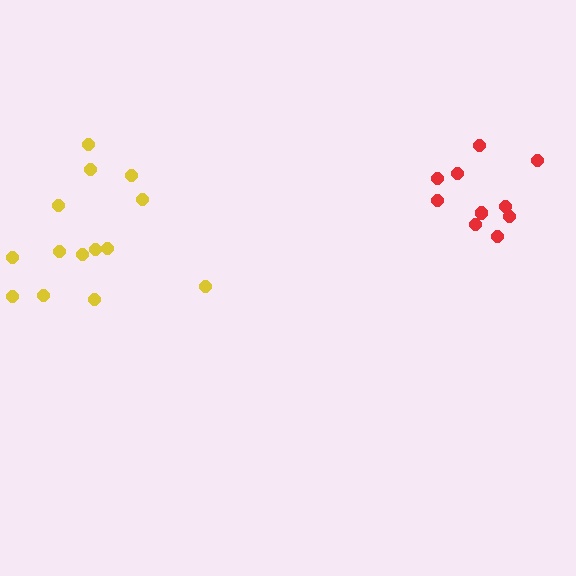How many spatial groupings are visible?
There are 2 spatial groupings.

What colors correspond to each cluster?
The clusters are colored: red, yellow.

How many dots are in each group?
Group 1: 10 dots, Group 2: 14 dots (24 total).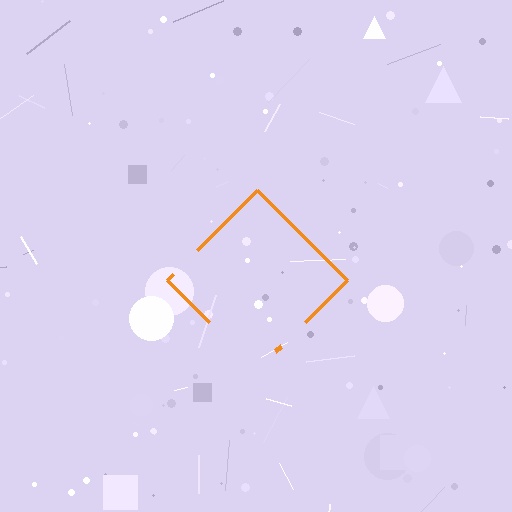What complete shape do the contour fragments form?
The contour fragments form a diamond.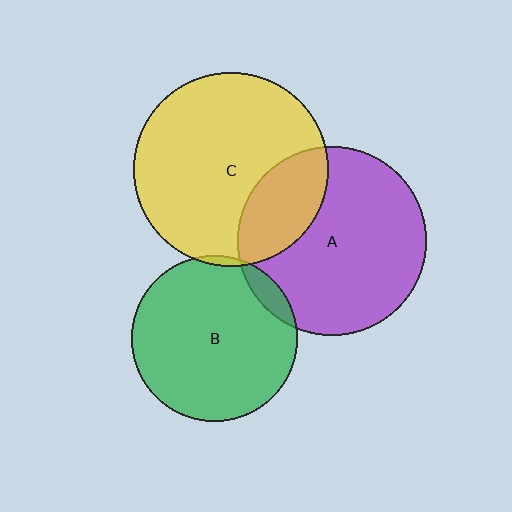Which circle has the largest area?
Circle C (yellow).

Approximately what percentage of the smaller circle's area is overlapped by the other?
Approximately 25%.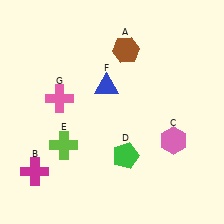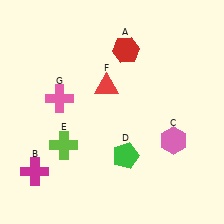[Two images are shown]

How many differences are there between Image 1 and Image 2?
There are 2 differences between the two images.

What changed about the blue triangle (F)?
In Image 1, F is blue. In Image 2, it changed to red.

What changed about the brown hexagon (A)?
In Image 1, A is brown. In Image 2, it changed to red.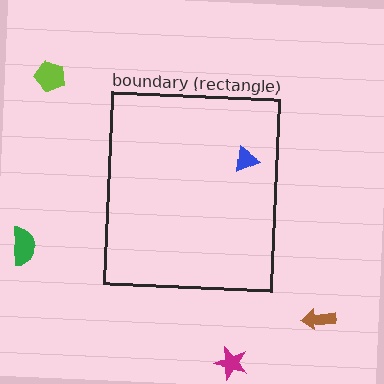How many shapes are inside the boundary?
1 inside, 4 outside.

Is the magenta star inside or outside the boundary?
Outside.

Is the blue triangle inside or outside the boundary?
Inside.